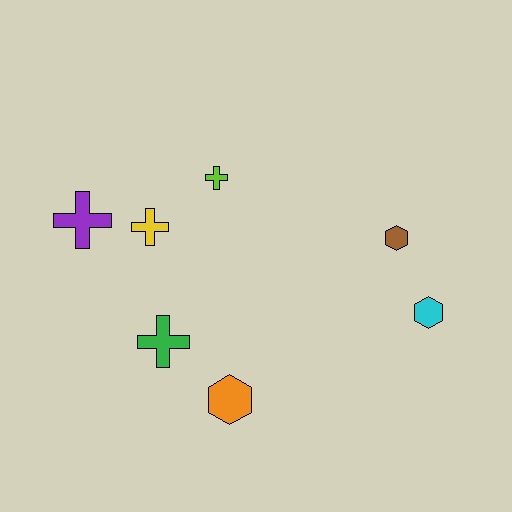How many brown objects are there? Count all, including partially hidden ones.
There is 1 brown object.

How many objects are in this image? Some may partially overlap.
There are 7 objects.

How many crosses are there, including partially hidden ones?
There are 4 crosses.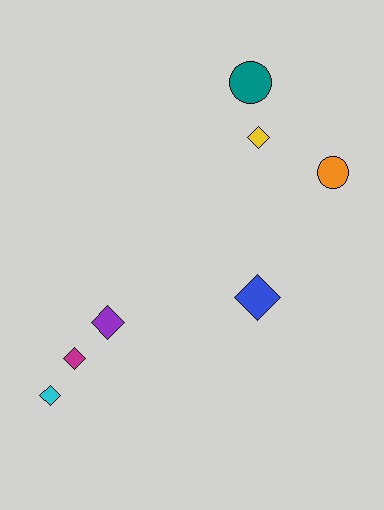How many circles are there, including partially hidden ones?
There are 2 circles.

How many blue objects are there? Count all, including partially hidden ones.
There is 1 blue object.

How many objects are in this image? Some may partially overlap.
There are 7 objects.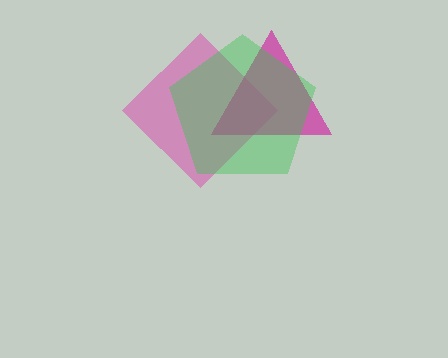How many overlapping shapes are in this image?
There are 3 overlapping shapes in the image.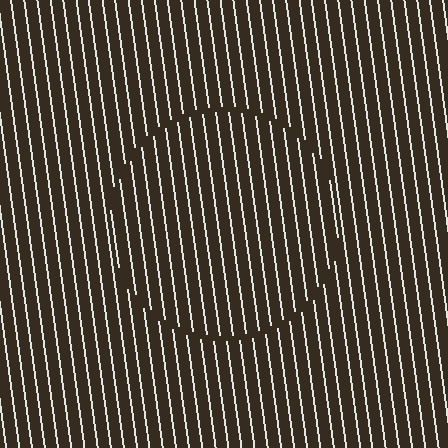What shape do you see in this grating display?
An illusory circle. The interior of the shape contains the same grating, shifted by half a period — the contour is defined by the phase discontinuity where line-ends from the inner and outer gratings abut.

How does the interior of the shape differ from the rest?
The interior of the shape contains the same grating, shifted by half a period — the contour is defined by the phase discontinuity where line-ends from the inner and outer gratings abut.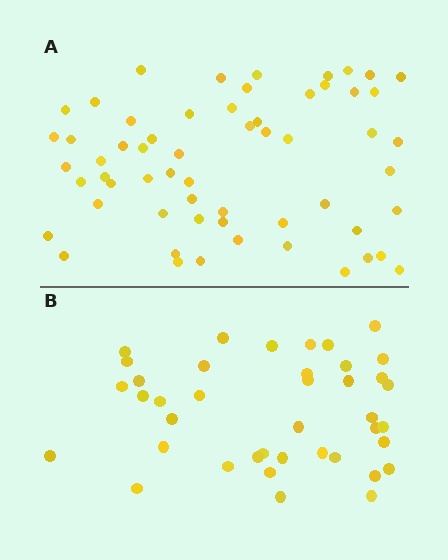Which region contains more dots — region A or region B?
Region A (the top region) has more dots.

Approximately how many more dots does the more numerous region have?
Region A has approximately 20 more dots than region B.